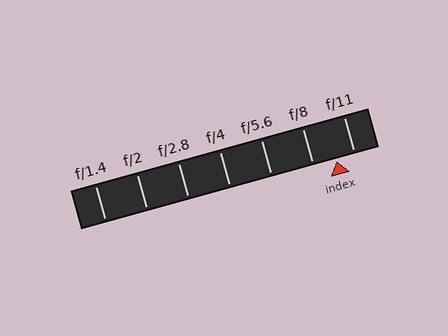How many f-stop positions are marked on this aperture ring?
There are 7 f-stop positions marked.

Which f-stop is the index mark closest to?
The index mark is closest to f/11.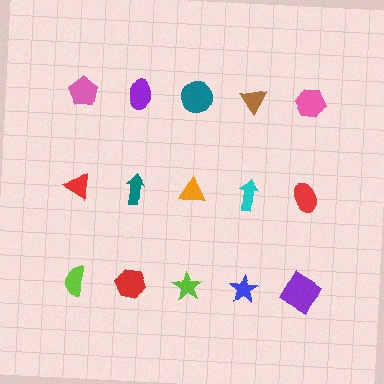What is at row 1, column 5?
A pink hexagon.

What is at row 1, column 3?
A teal circle.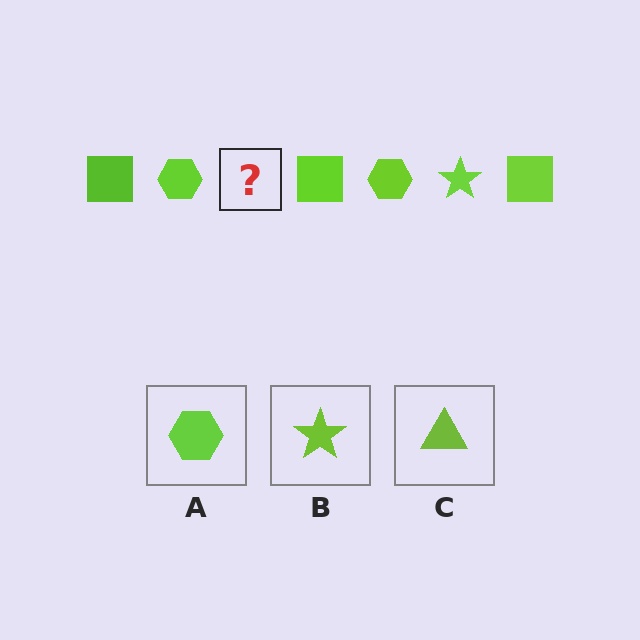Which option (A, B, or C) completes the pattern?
B.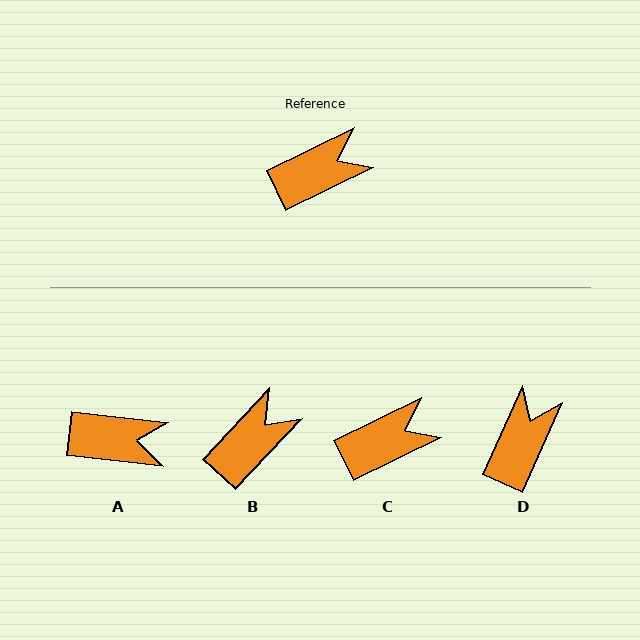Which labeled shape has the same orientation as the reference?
C.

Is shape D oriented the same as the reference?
No, it is off by about 40 degrees.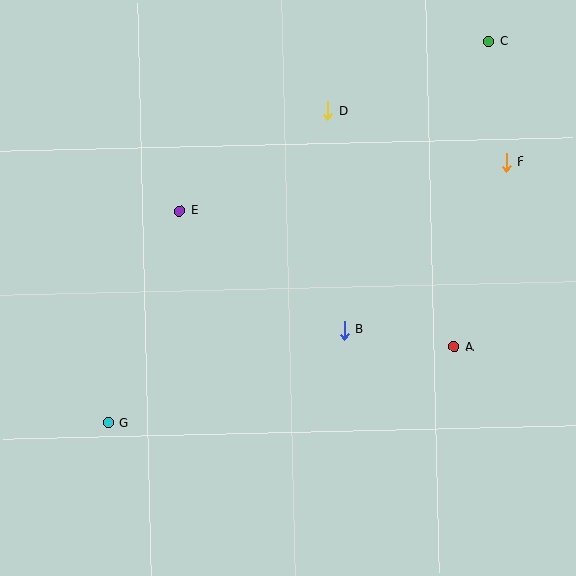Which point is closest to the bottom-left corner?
Point G is closest to the bottom-left corner.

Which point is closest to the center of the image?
Point B at (344, 330) is closest to the center.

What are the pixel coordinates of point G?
Point G is at (108, 423).